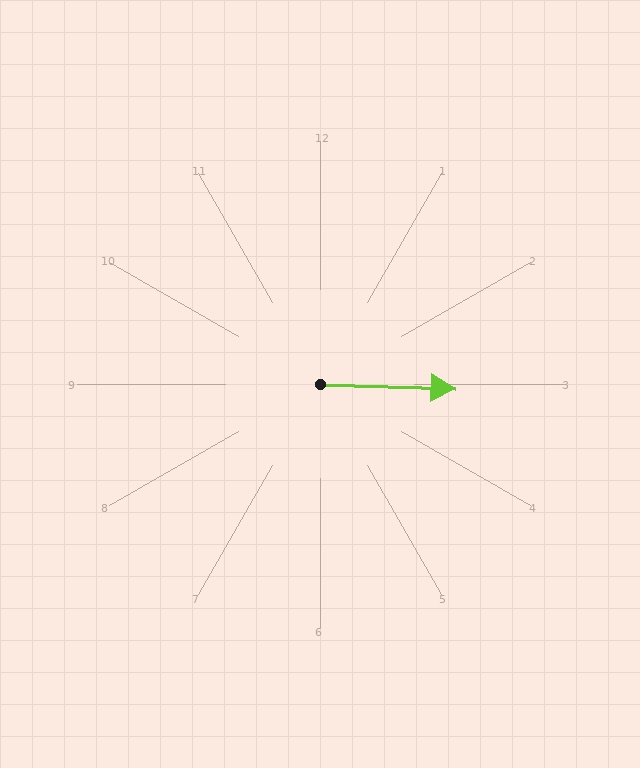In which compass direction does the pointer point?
East.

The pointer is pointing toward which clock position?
Roughly 3 o'clock.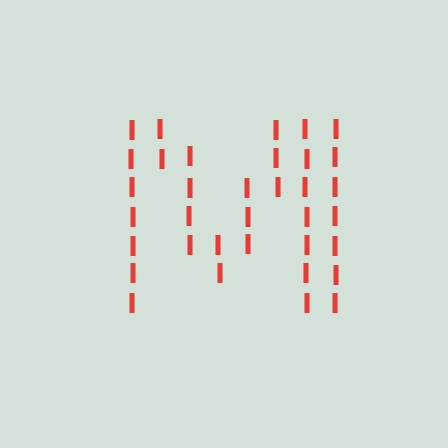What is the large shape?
The large shape is the letter M.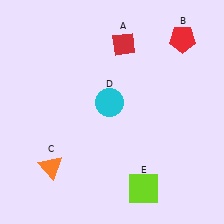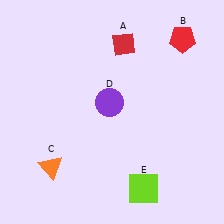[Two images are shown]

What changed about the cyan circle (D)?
In Image 1, D is cyan. In Image 2, it changed to purple.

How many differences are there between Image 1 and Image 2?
There is 1 difference between the two images.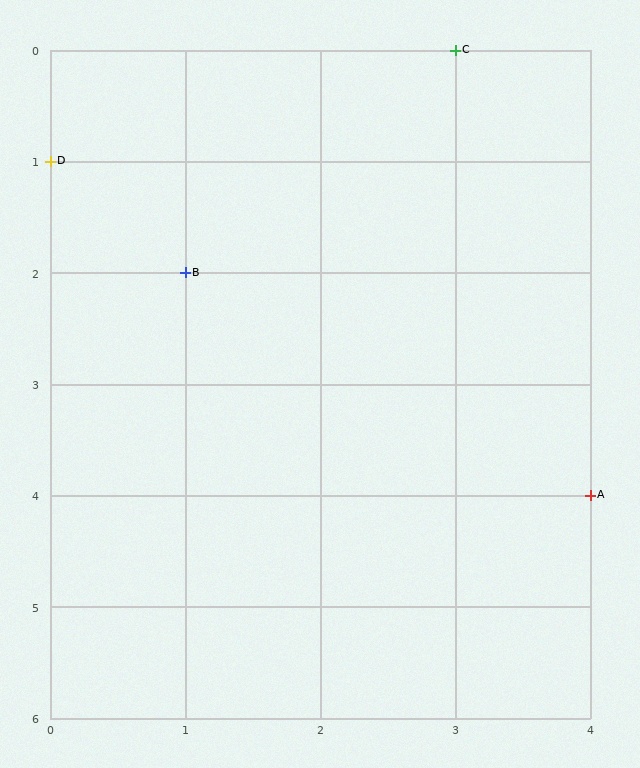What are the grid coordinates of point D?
Point D is at grid coordinates (0, 1).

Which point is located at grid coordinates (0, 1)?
Point D is at (0, 1).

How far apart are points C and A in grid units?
Points C and A are 1 column and 4 rows apart (about 4.1 grid units diagonally).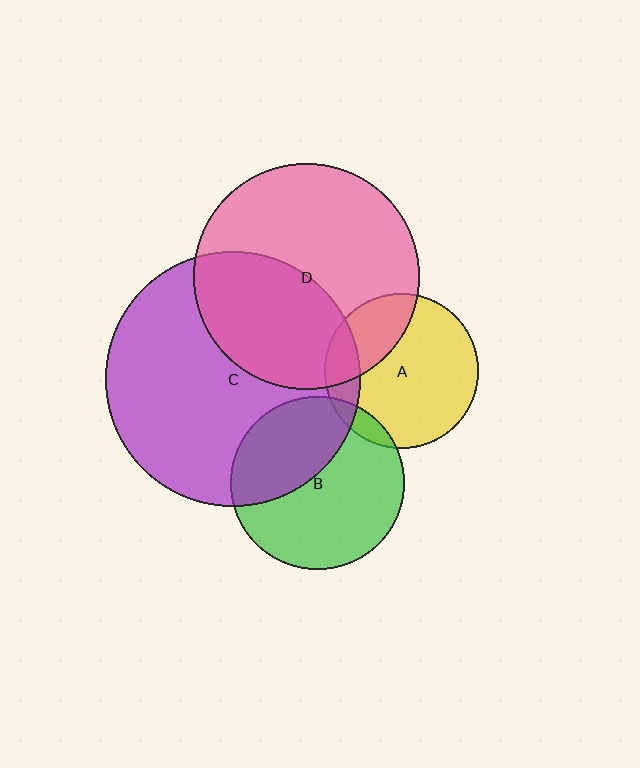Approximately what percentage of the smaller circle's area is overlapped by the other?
Approximately 40%.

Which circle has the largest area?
Circle C (purple).